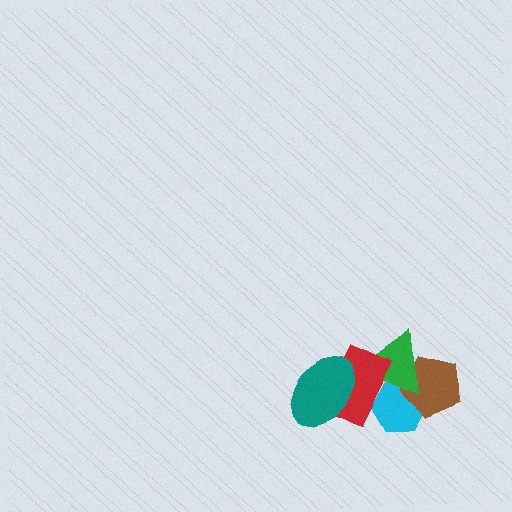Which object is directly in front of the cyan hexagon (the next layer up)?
The brown pentagon is directly in front of the cyan hexagon.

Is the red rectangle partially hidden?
Yes, it is partially covered by another shape.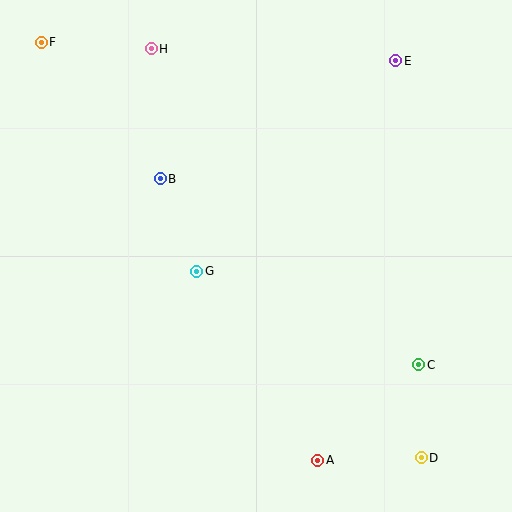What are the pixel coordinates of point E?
Point E is at (396, 61).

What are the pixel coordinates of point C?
Point C is at (419, 365).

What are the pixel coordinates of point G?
Point G is at (197, 271).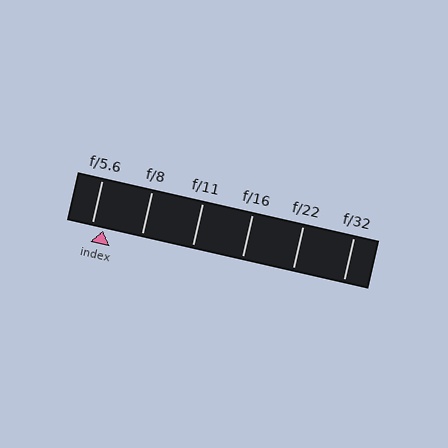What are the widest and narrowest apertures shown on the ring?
The widest aperture shown is f/5.6 and the narrowest is f/32.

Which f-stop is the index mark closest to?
The index mark is closest to f/5.6.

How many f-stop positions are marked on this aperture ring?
There are 6 f-stop positions marked.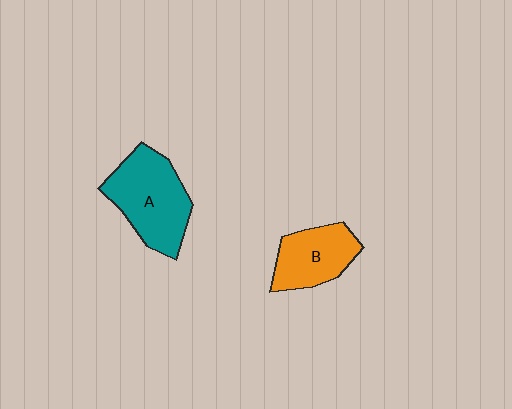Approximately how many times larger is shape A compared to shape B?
Approximately 1.4 times.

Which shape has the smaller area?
Shape B (orange).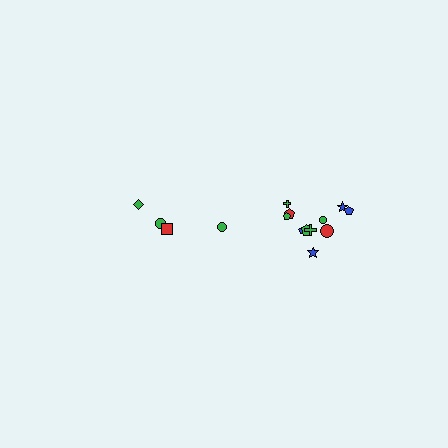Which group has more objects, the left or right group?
The right group.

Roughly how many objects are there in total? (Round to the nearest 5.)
Roughly 15 objects in total.